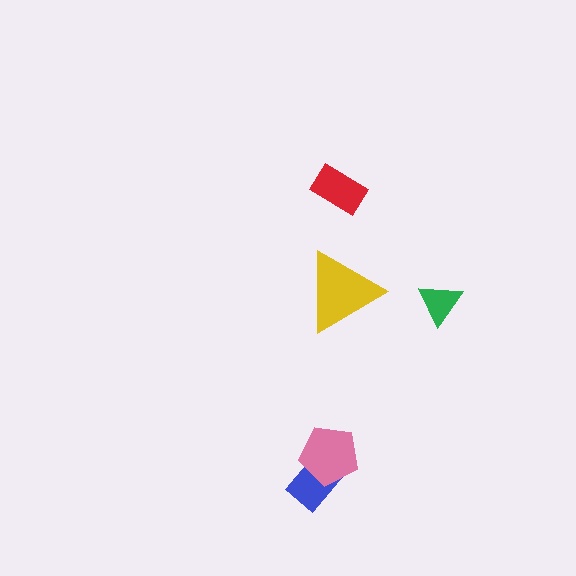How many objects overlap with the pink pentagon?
1 object overlaps with the pink pentagon.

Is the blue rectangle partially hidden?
Yes, it is partially covered by another shape.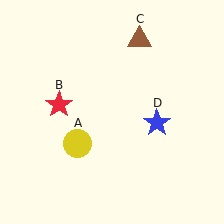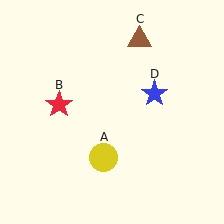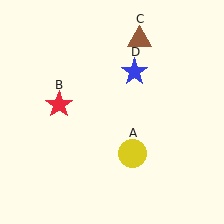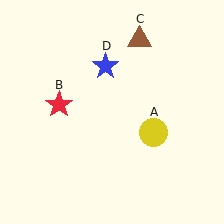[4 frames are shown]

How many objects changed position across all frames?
2 objects changed position: yellow circle (object A), blue star (object D).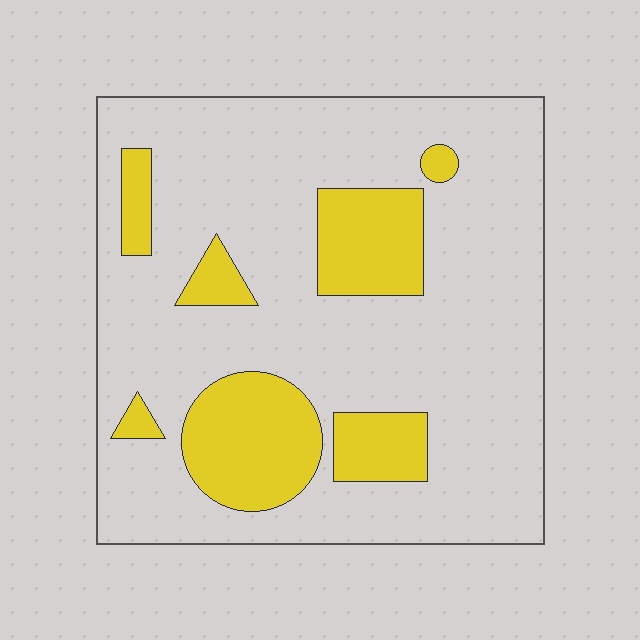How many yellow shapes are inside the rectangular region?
7.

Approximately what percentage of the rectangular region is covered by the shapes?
Approximately 20%.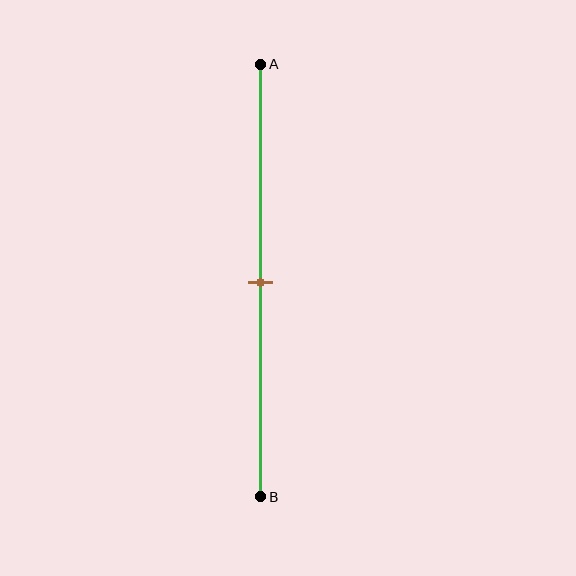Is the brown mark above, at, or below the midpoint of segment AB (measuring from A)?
The brown mark is approximately at the midpoint of segment AB.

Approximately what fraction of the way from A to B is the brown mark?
The brown mark is approximately 50% of the way from A to B.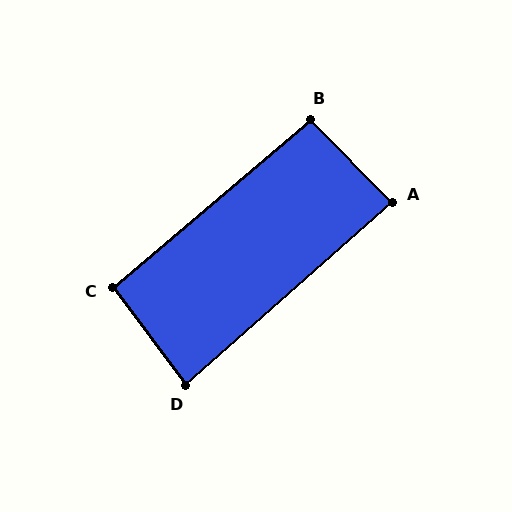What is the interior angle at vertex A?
Approximately 87 degrees (approximately right).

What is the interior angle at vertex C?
Approximately 93 degrees (approximately right).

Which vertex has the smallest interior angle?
D, at approximately 86 degrees.